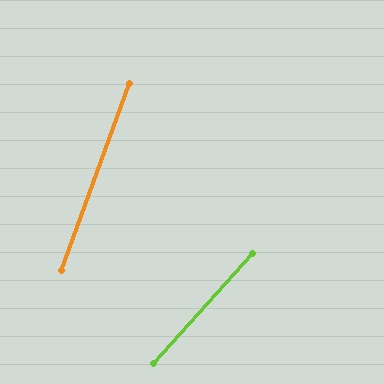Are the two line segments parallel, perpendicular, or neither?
Neither parallel nor perpendicular — they differ by about 22°.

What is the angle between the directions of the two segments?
Approximately 22 degrees.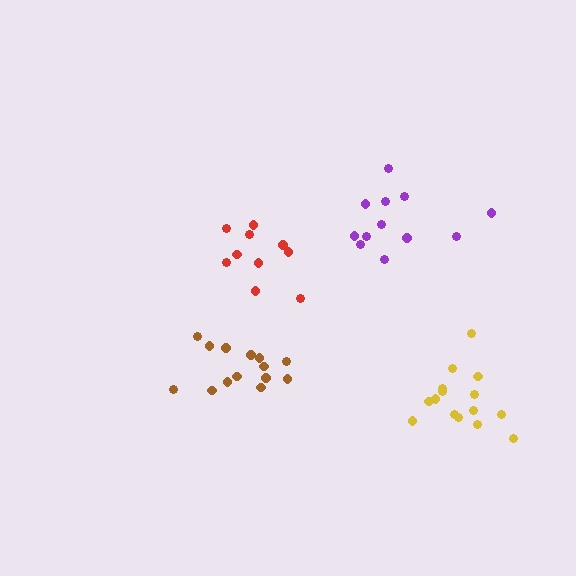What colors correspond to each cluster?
The clusters are colored: red, purple, brown, yellow.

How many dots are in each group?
Group 1: 10 dots, Group 2: 12 dots, Group 3: 14 dots, Group 4: 15 dots (51 total).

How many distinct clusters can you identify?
There are 4 distinct clusters.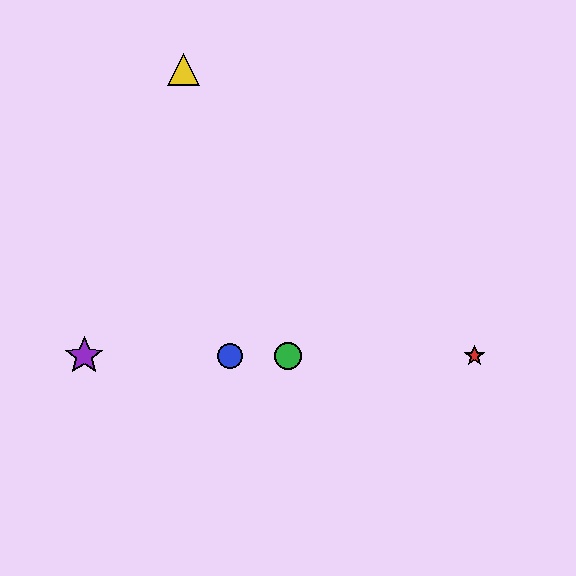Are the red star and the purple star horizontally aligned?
Yes, both are at y≈356.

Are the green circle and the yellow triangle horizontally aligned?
No, the green circle is at y≈356 and the yellow triangle is at y≈69.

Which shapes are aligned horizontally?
The red star, the blue circle, the green circle, the purple star are aligned horizontally.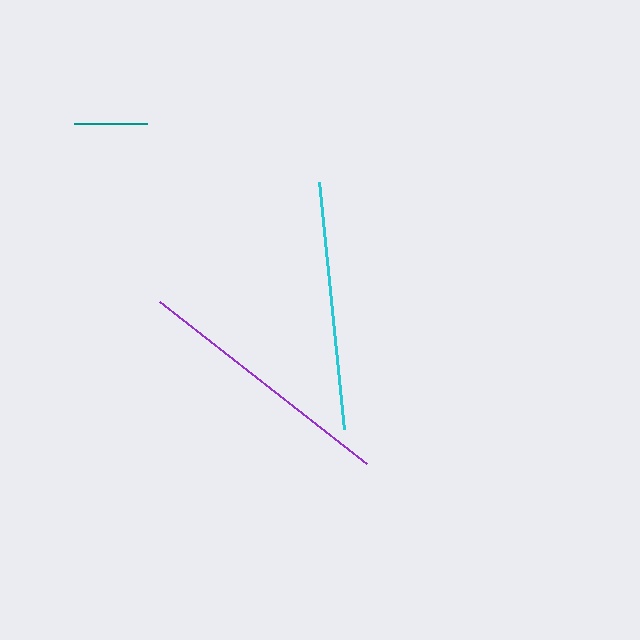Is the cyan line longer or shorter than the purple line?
The purple line is longer than the cyan line.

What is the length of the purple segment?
The purple segment is approximately 263 pixels long.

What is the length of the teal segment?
The teal segment is approximately 73 pixels long.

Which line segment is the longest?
The purple line is the longest at approximately 263 pixels.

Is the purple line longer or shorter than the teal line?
The purple line is longer than the teal line.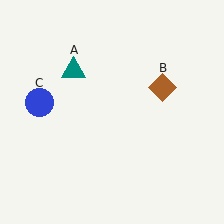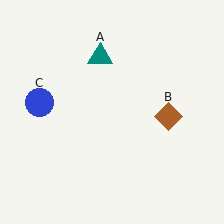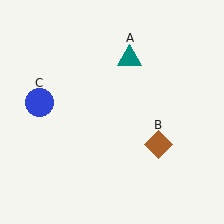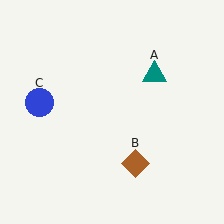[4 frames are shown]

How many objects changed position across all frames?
2 objects changed position: teal triangle (object A), brown diamond (object B).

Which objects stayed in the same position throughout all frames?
Blue circle (object C) remained stationary.